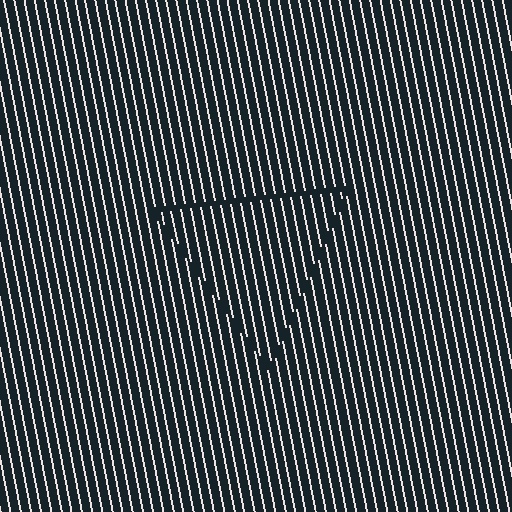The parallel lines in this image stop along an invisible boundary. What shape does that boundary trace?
An illusory triangle. The interior of the shape contains the same grating, shifted by half a period — the contour is defined by the phase discontinuity where line-ends from the inner and outer gratings abut.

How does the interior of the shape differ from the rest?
The interior of the shape contains the same grating, shifted by half a period — the contour is defined by the phase discontinuity where line-ends from the inner and outer gratings abut.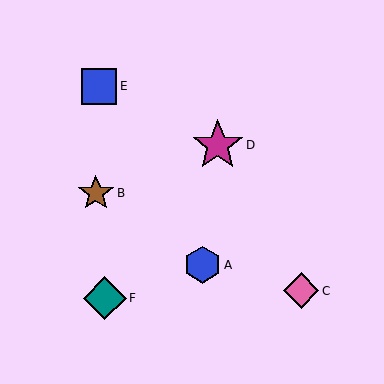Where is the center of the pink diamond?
The center of the pink diamond is at (301, 291).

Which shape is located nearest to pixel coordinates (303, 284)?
The pink diamond (labeled C) at (301, 291) is nearest to that location.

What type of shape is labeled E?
Shape E is a blue square.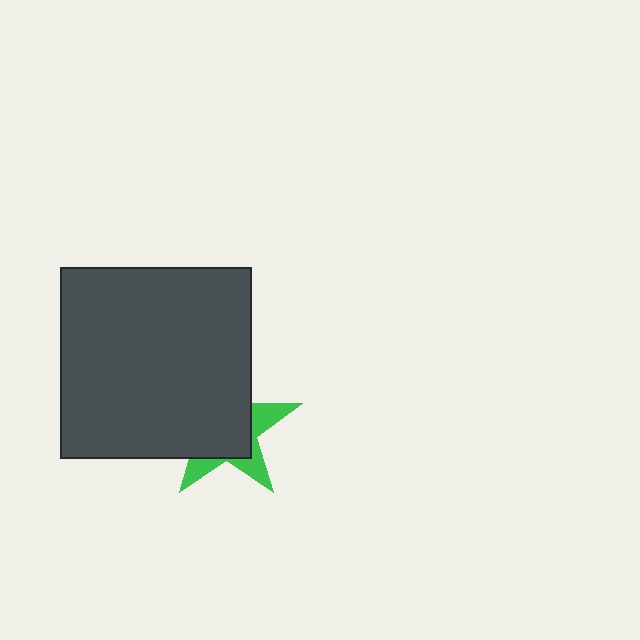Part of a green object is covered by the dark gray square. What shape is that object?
It is a star.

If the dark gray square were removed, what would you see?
You would see the complete green star.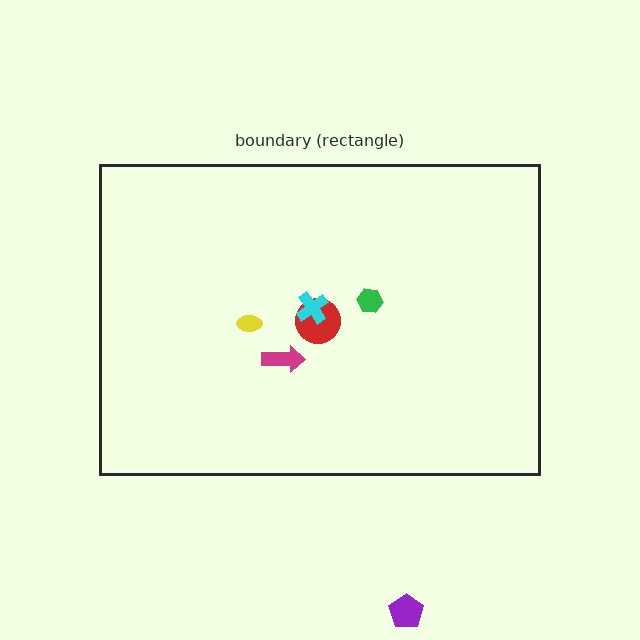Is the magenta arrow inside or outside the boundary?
Inside.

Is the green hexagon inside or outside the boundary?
Inside.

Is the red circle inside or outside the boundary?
Inside.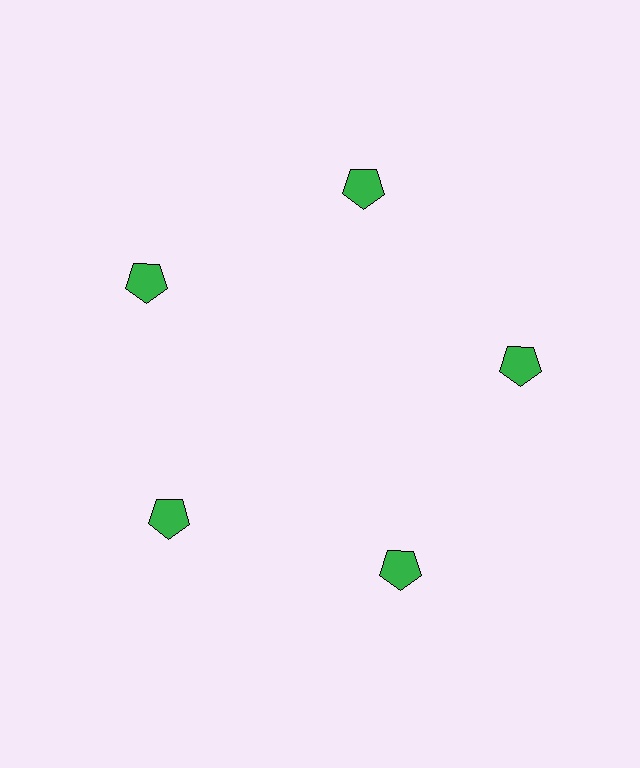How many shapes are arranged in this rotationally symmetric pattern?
There are 5 shapes, arranged in 5 groups of 1.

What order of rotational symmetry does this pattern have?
This pattern has 5-fold rotational symmetry.